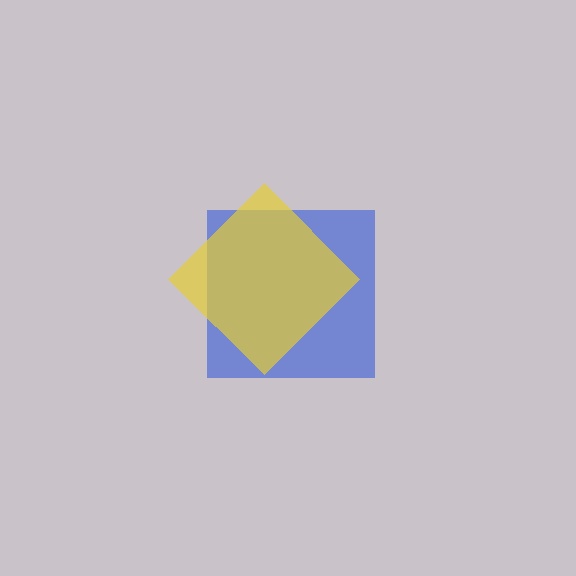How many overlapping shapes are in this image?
There are 2 overlapping shapes in the image.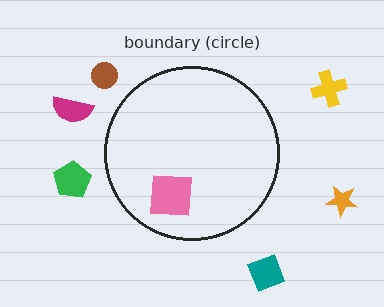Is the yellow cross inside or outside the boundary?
Outside.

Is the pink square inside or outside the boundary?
Inside.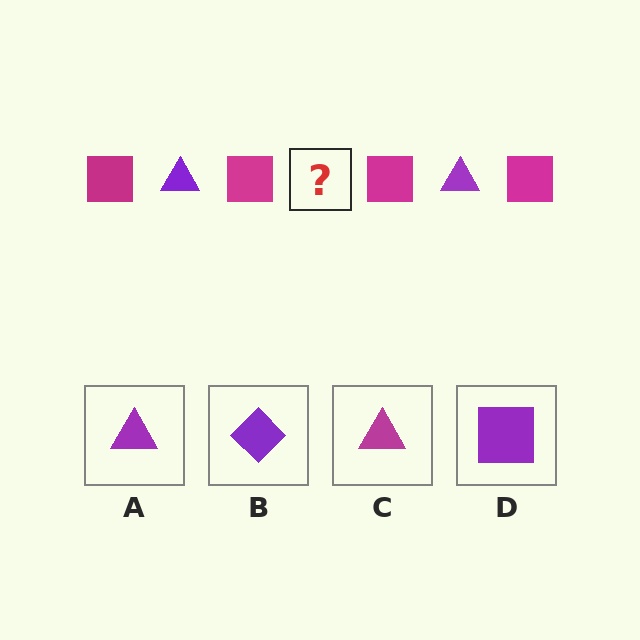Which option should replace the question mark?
Option A.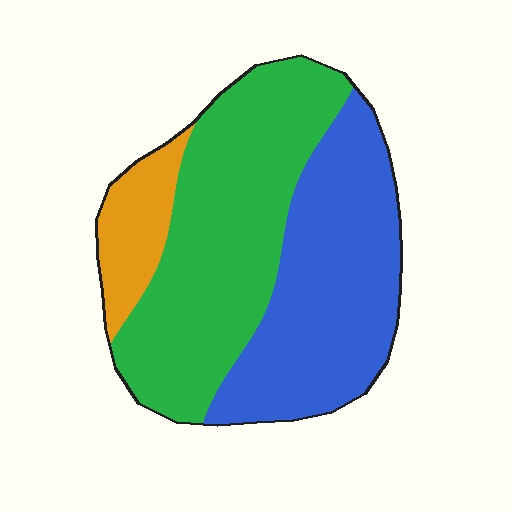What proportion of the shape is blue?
Blue takes up between a quarter and a half of the shape.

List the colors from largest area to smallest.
From largest to smallest: green, blue, orange.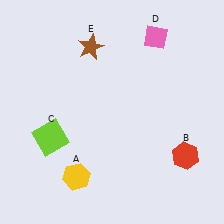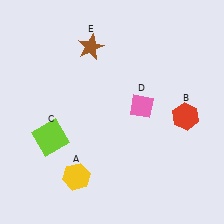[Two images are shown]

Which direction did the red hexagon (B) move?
The red hexagon (B) moved up.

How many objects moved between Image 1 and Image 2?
2 objects moved between the two images.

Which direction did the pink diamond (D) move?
The pink diamond (D) moved down.